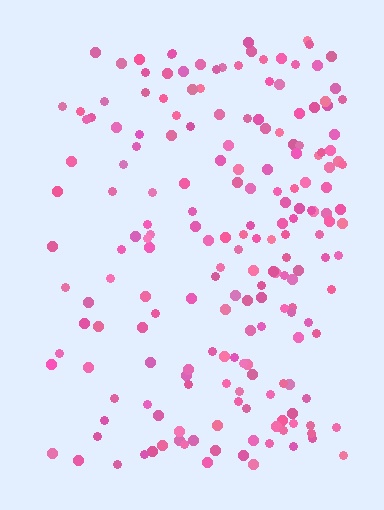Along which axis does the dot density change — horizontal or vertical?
Horizontal.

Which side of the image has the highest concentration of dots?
The right.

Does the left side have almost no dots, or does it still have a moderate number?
Still a moderate number, just noticeably fewer than the right.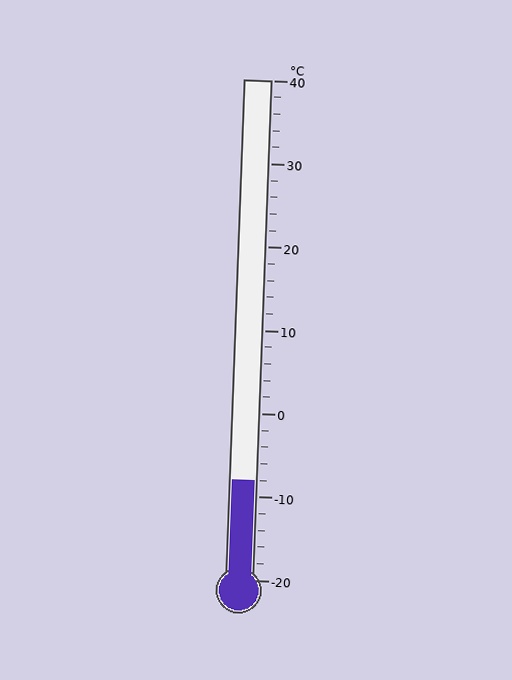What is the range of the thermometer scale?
The thermometer scale ranges from -20°C to 40°C.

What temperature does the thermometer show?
The thermometer shows approximately -8°C.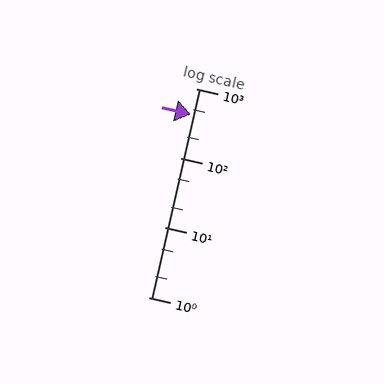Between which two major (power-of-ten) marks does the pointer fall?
The pointer is between 100 and 1000.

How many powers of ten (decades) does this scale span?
The scale spans 3 decades, from 1 to 1000.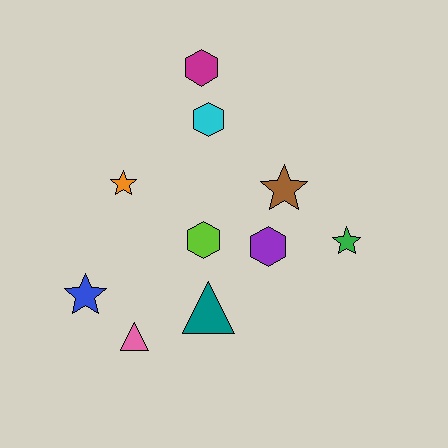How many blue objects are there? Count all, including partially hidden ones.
There is 1 blue object.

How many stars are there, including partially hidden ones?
There are 4 stars.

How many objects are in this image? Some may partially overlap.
There are 10 objects.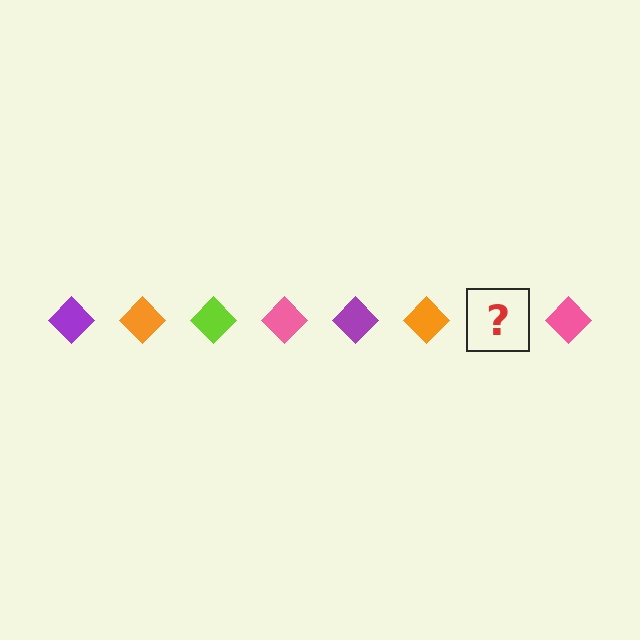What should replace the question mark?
The question mark should be replaced with a lime diamond.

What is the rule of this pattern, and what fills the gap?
The rule is that the pattern cycles through purple, orange, lime, pink diamonds. The gap should be filled with a lime diamond.